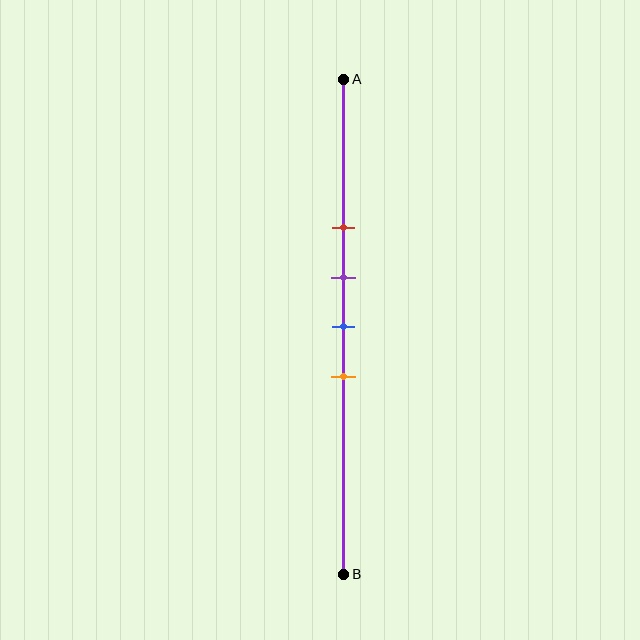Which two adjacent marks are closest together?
The purple and blue marks are the closest adjacent pair.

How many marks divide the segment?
There are 4 marks dividing the segment.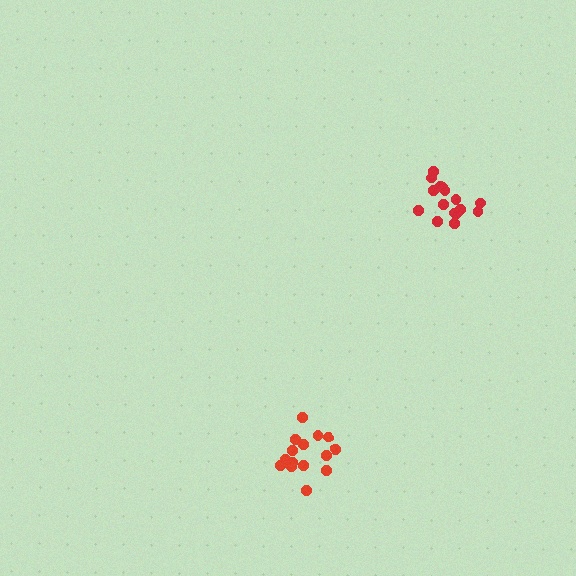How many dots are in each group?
Group 1: 16 dots, Group 2: 15 dots (31 total).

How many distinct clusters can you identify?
There are 2 distinct clusters.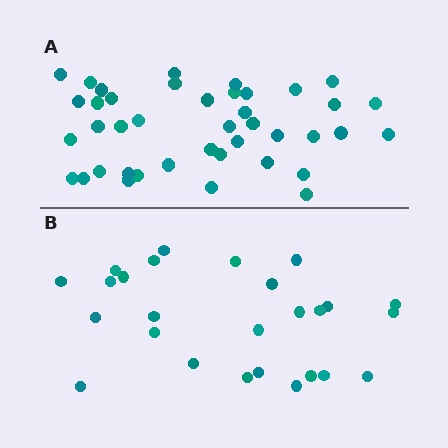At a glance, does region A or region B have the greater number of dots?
Region A (the top region) has more dots.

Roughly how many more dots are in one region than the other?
Region A has approximately 15 more dots than region B.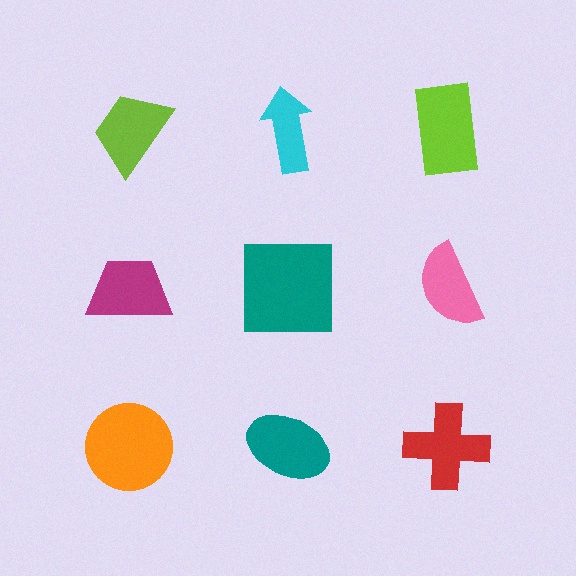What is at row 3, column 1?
An orange circle.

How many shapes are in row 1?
3 shapes.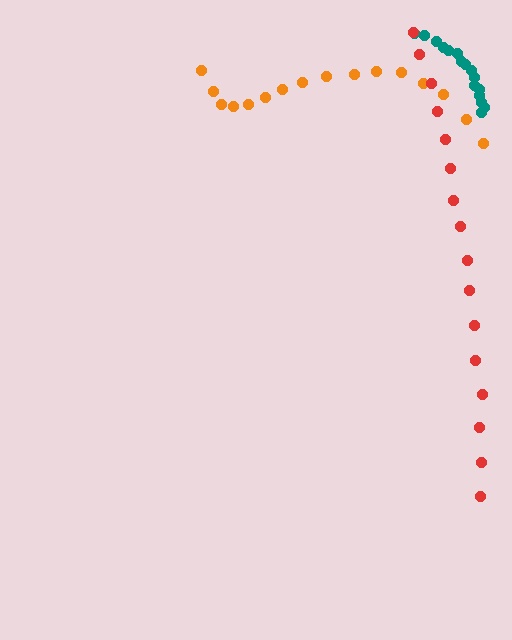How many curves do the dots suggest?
There are 3 distinct paths.